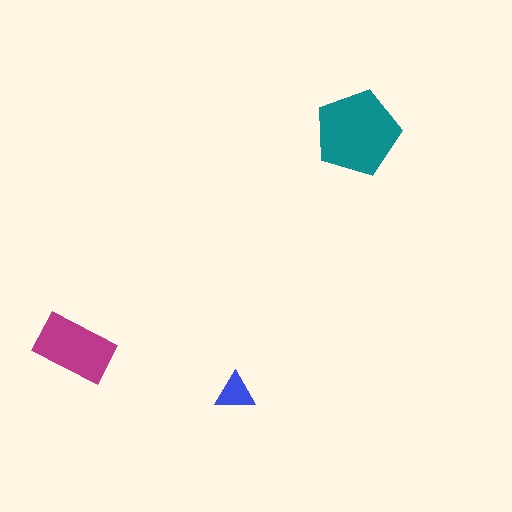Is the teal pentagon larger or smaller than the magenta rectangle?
Larger.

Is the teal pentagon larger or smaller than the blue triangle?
Larger.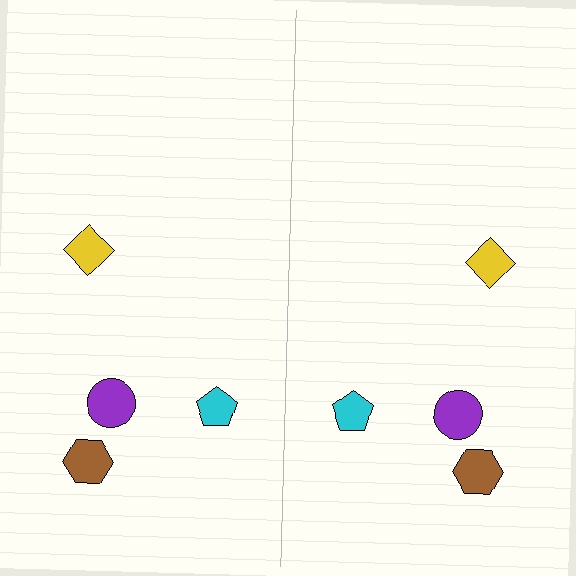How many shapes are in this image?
There are 8 shapes in this image.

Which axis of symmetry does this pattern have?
The pattern has a vertical axis of symmetry running through the center of the image.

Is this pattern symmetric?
Yes, this pattern has bilateral (reflection) symmetry.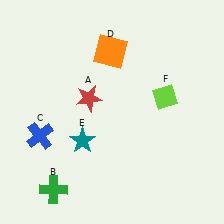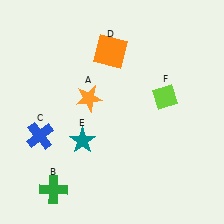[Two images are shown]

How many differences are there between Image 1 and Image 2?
There is 1 difference between the two images.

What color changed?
The star (A) changed from red in Image 1 to orange in Image 2.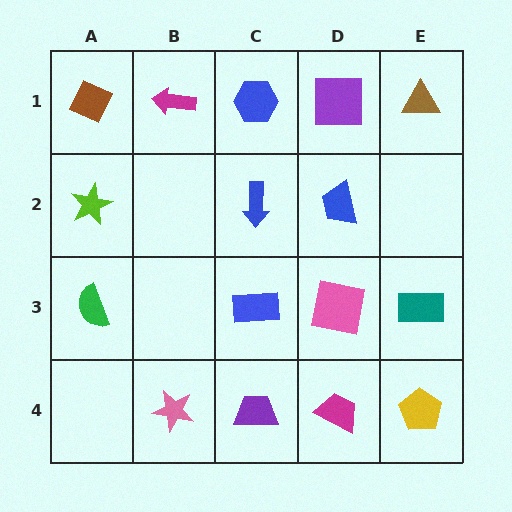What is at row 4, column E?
A yellow pentagon.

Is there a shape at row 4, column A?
No, that cell is empty.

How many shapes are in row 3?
4 shapes.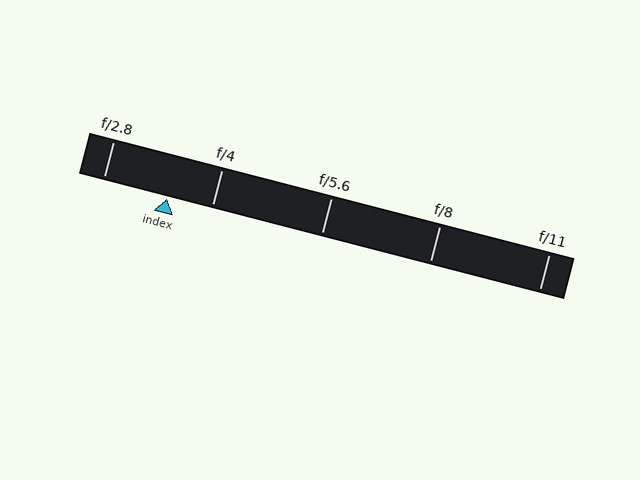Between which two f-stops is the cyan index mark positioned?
The index mark is between f/2.8 and f/4.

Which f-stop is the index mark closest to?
The index mark is closest to f/4.